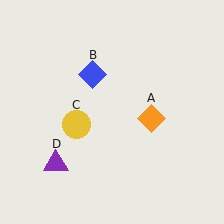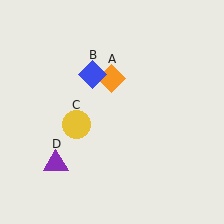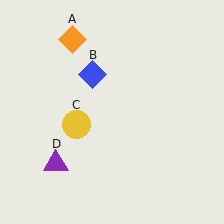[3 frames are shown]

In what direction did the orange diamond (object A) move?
The orange diamond (object A) moved up and to the left.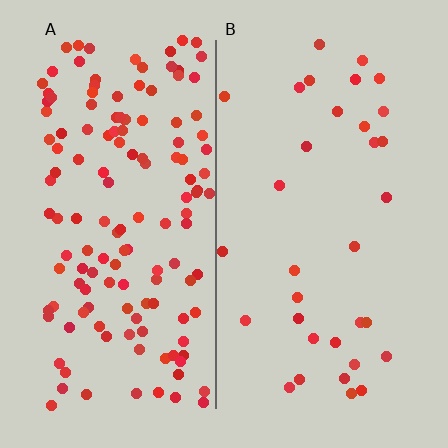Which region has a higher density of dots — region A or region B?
A (the left).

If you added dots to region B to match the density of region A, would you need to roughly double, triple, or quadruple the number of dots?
Approximately quadruple.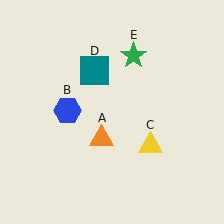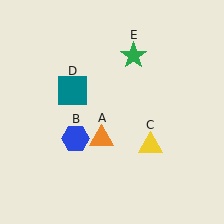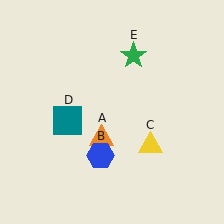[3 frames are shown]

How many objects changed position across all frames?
2 objects changed position: blue hexagon (object B), teal square (object D).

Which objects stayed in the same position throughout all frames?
Orange triangle (object A) and yellow triangle (object C) and green star (object E) remained stationary.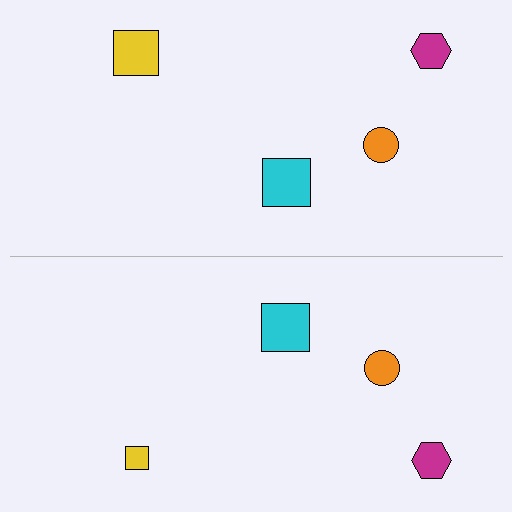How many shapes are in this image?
There are 8 shapes in this image.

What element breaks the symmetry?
The yellow square on the bottom side has a different size than its mirror counterpart.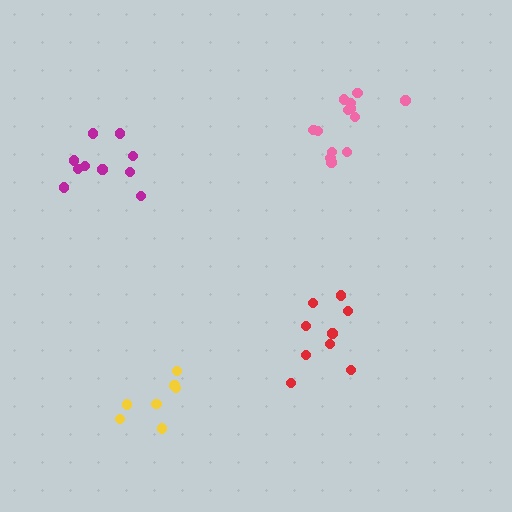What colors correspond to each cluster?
The clusters are colored: red, magenta, pink, yellow.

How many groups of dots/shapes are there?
There are 4 groups.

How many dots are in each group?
Group 1: 9 dots, Group 2: 10 dots, Group 3: 13 dots, Group 4: 7 dots (39 total).